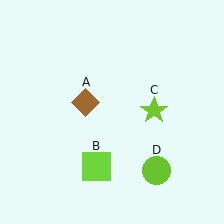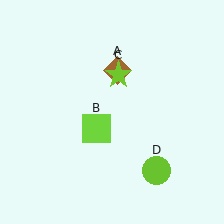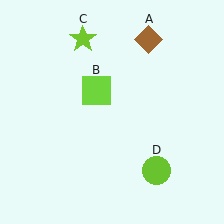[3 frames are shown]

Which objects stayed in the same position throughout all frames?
Lime circle (object D) remained stationary.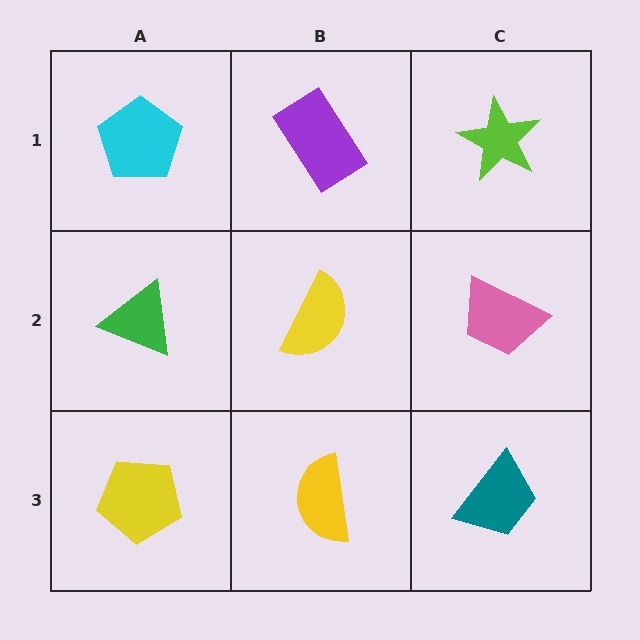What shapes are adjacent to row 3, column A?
A green triangle (row 2, column A), a yellow semicircle (row 3, column B).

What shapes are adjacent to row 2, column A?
A cyan pentagon (row 1, column A), a yellow pentagon (row 3, column A), a yellow semicircle (row 2, column B).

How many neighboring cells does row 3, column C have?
2.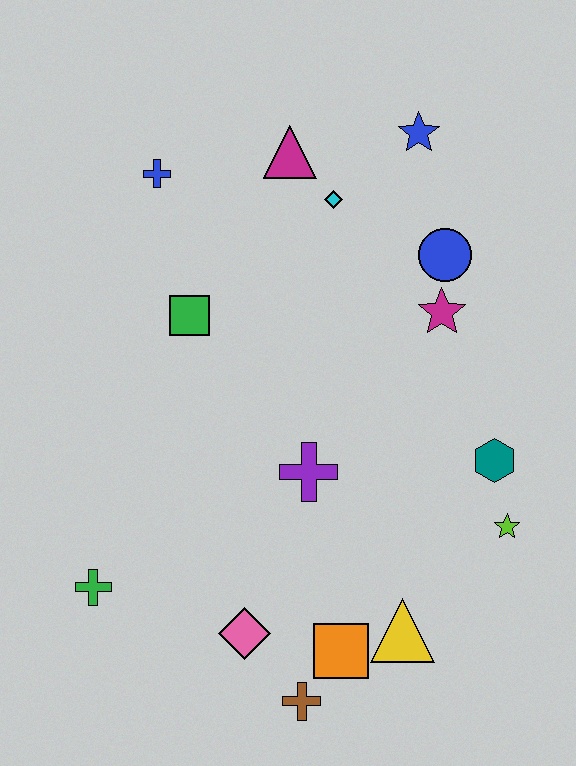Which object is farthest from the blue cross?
The brown cross is farthest from the blue cross.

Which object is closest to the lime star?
The teal hexagon is closest to the lime star.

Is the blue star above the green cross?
Yes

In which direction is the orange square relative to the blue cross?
The orange square is below the blue cross.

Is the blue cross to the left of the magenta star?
Yes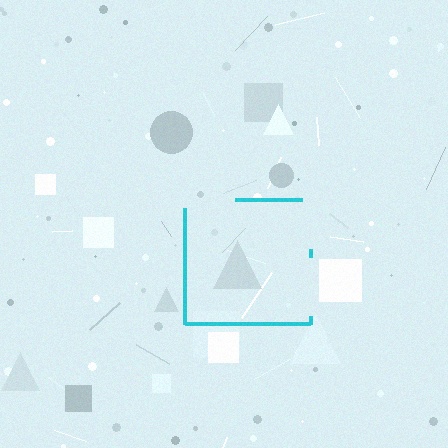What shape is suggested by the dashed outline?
The dashed outline suggests a square.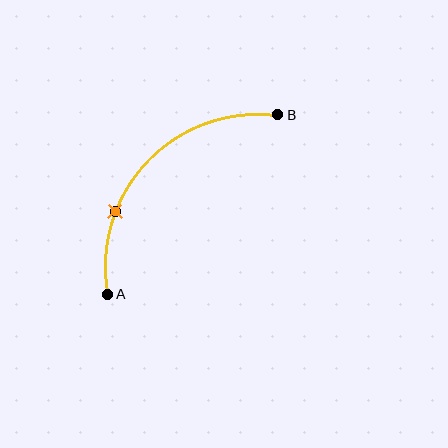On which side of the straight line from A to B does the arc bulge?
The arc bulges above and to the left of the straight line connecting A and B.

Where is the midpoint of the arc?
The arc midpoint is the point on the curve farthest from the straight line joining A and B. It sits above and to the left of that line.